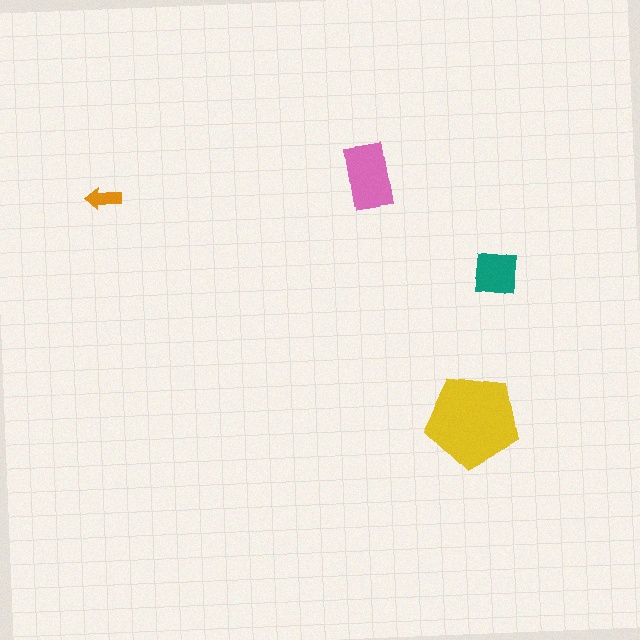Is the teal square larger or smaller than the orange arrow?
Larger.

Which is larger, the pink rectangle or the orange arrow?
The pink rectangle.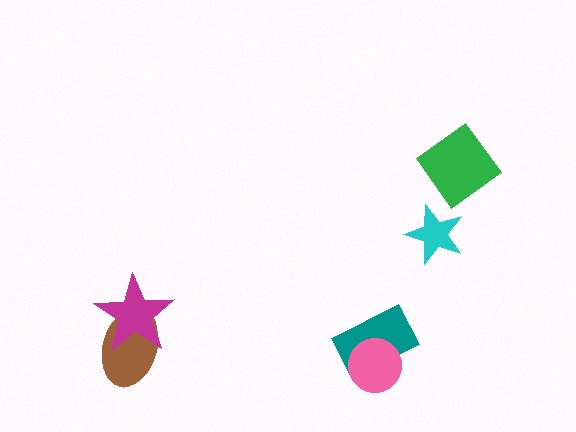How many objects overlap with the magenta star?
1 object overlaps with the magenta star.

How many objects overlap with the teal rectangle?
1 object overlaps with the teal rectangle.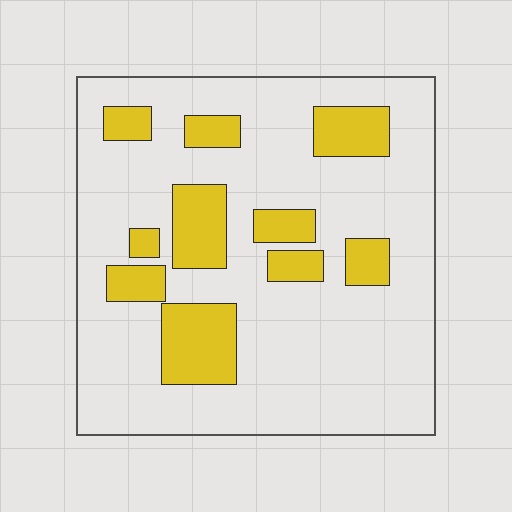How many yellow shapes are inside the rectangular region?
10.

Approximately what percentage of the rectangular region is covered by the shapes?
Approximately 20%.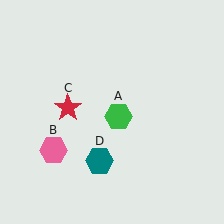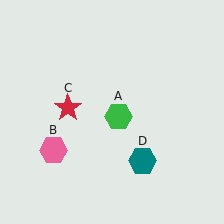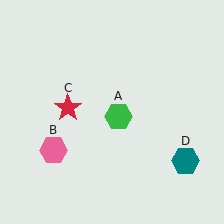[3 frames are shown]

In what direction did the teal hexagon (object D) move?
The teal hexagon (object D) moved right.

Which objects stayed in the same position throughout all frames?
Green hexagon (object A) and pink hexagon (object B) and red star (object C) remained stationary.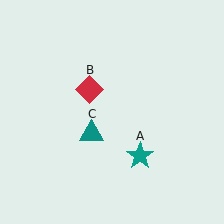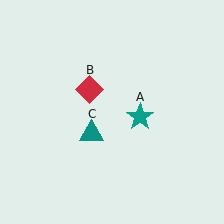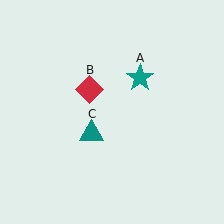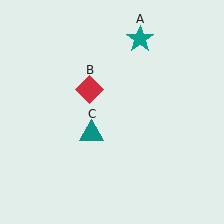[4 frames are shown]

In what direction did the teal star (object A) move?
The teal star (object A) moved up.